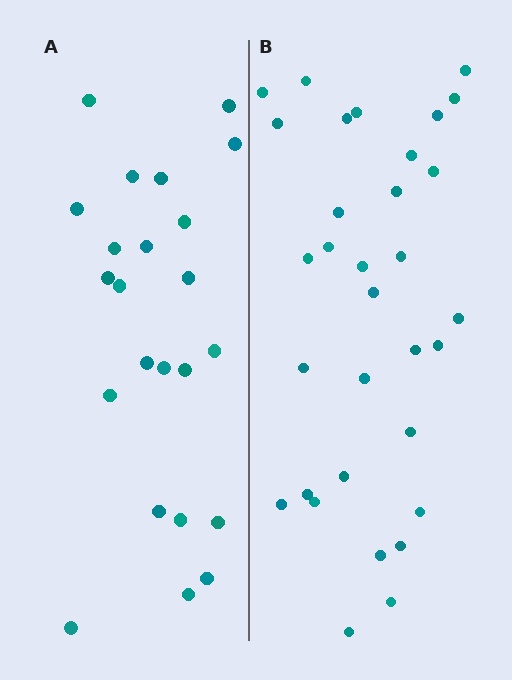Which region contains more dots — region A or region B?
Region B (the right region) has more dots.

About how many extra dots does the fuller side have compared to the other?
Region B has roughly 8 or so more dots than region A.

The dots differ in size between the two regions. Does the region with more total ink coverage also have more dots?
No. Region A has more total ink coverage because its dots are larger, but region B actually contains more individual dots. Total area can be misleading — the number of items is what matters here.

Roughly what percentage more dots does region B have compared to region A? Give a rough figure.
About 40% more.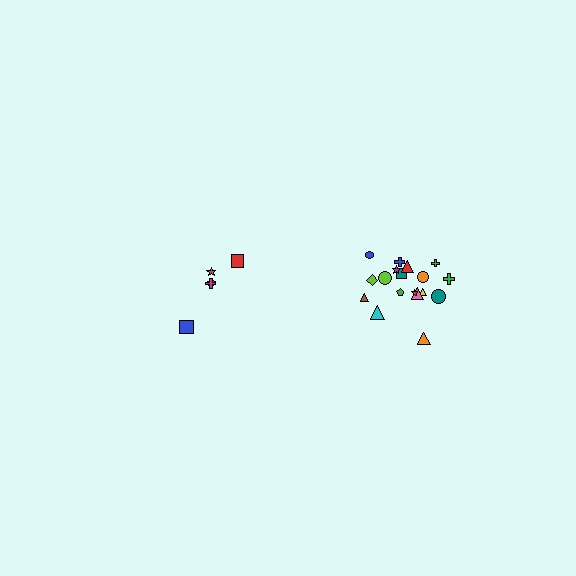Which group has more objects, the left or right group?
The right group.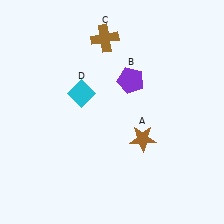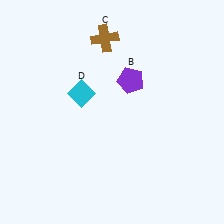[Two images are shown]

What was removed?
The brown star (A) was removed in Image 2.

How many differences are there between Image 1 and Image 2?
There is 1 difference between the two images.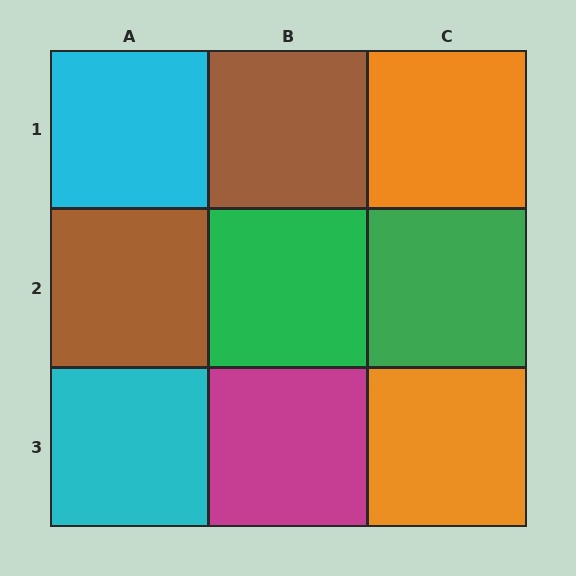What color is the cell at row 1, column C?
Orange.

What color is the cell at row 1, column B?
Brown.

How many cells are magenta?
1 cell is magenta.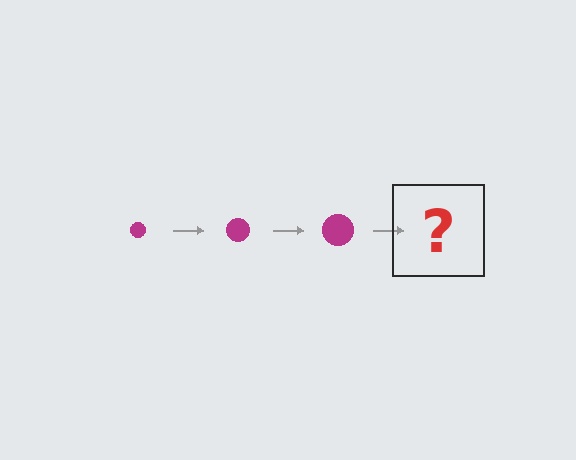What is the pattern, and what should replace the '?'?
The pattern is that the circle gets progressively larger each step. The '?' should be a magenta circle, larger than the previous one.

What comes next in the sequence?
The next element should be a magenta circle, larger than the previous one.